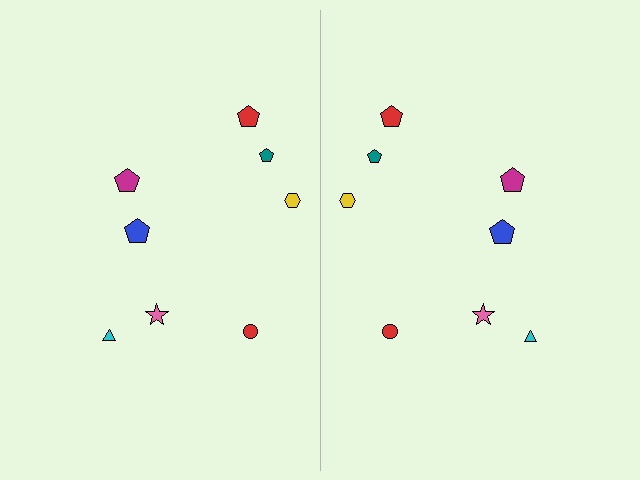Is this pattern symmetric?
Yes, this pattern has bilateral (reflection) symmetry.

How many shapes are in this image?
There are 16 shapes in this image.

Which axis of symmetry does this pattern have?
The pattern has a vertical axis of symmetry running through the center of the image.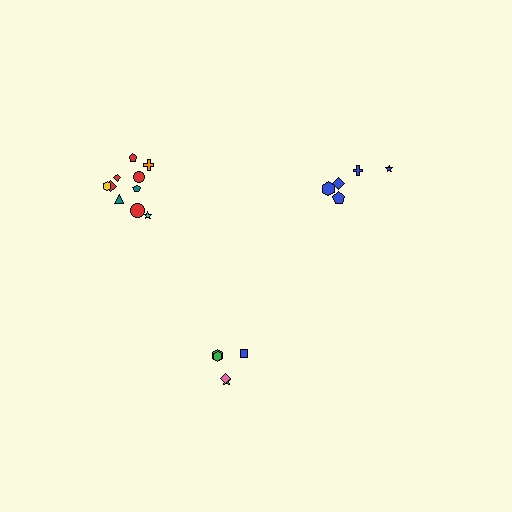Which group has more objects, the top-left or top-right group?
The top-left group.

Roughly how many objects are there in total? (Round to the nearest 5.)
Roughly 20 objects in total.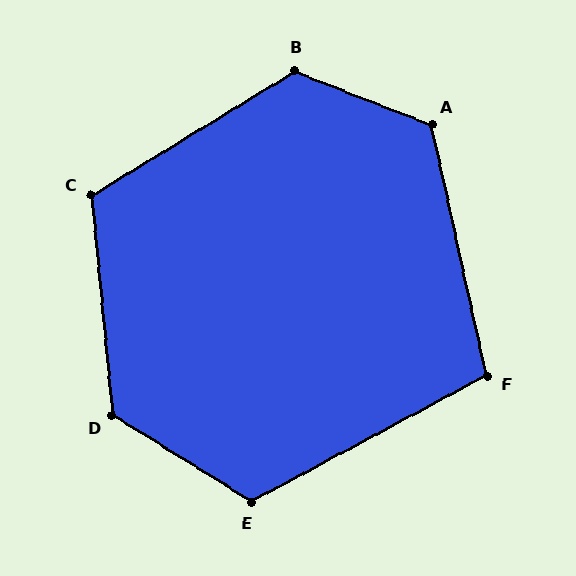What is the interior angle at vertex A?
Approximately 124 degrees (obtuse).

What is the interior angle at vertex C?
Approximately 116 degrees (obtuse).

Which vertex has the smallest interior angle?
F, at approximately 106 degrees.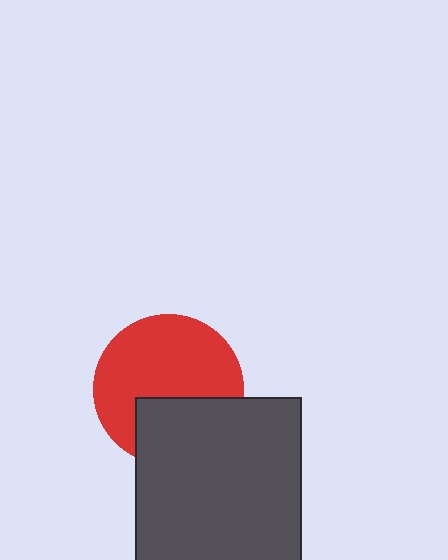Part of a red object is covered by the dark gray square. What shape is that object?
It is a circle.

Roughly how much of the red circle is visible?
Most of it is visible (roughly 66%).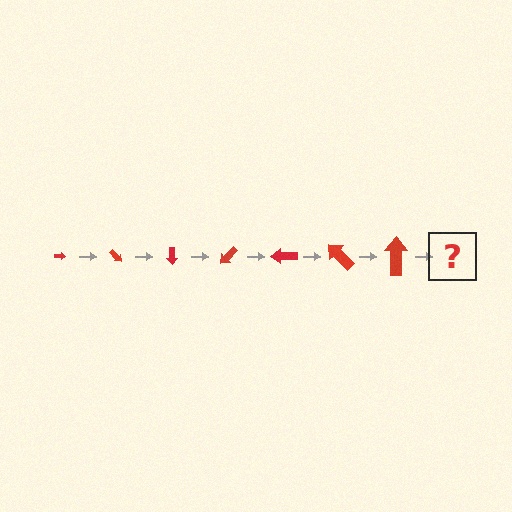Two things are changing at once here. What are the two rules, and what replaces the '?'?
The two rules are that the arrow grows larger each step and it rotates 45 degrees each step. The '?' should be an arrow, larger than the previous one and rotated 315 degrees from the start.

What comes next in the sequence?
The next element should be an arrow, larger than the previous one and rotated 315 degrees from the start.